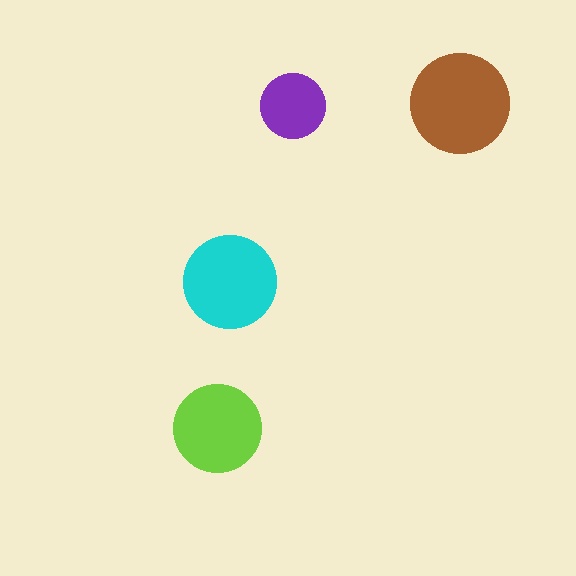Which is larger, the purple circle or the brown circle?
The brown one.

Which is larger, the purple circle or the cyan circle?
The cyan one.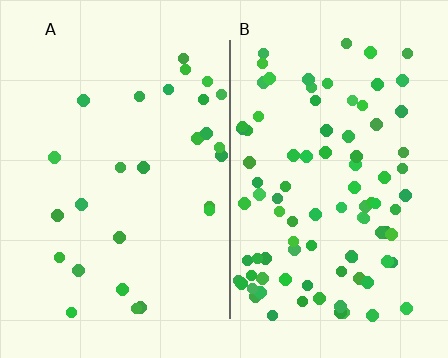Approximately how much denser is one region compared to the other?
Approximately 3.4× — region B over region A.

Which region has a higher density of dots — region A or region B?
B (the right).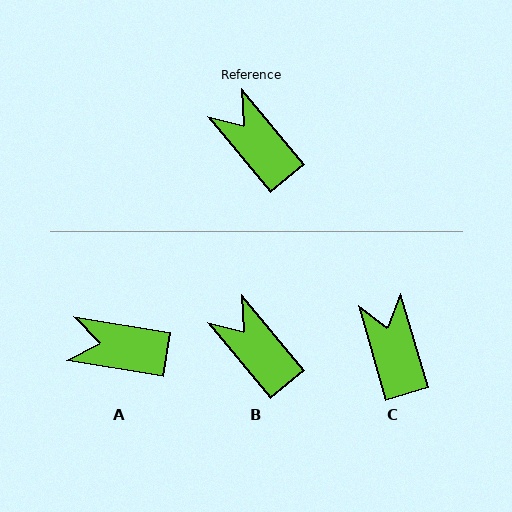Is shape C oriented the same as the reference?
No, it is off by about 23 degrees.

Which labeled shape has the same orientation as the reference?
B.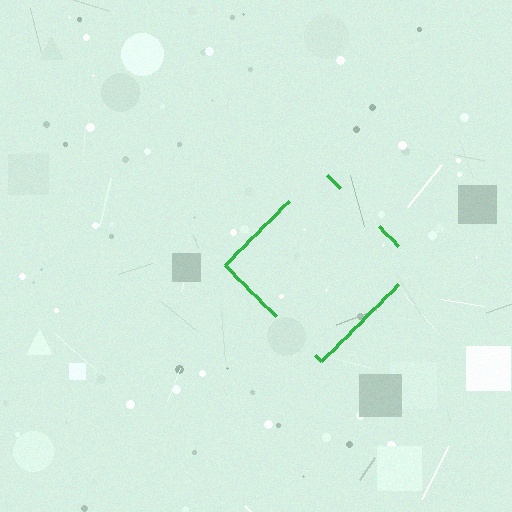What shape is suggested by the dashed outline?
The dashed outline suggests a diamond.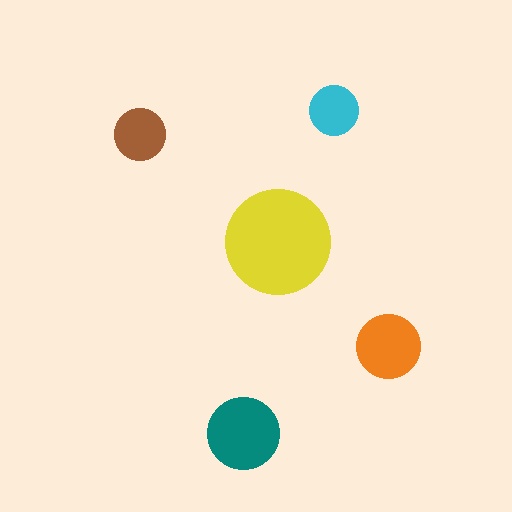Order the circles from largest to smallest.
the yellow one, the teal one, the orange one, the brown one, the cyan one.